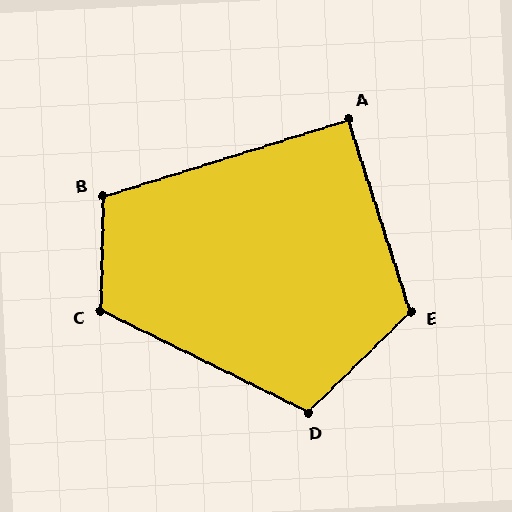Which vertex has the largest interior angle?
E, at approximately 116 degrees.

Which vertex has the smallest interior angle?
A, at approximately 91 degrees.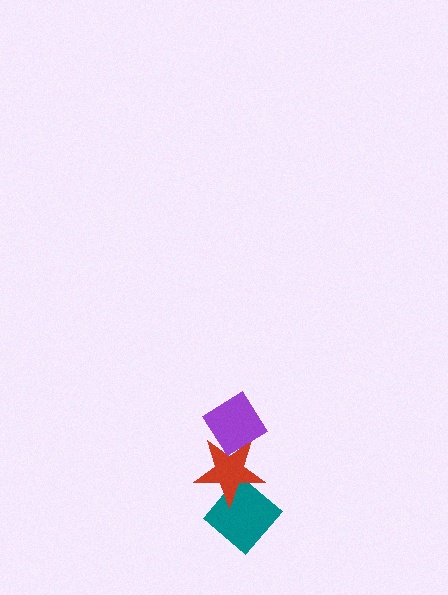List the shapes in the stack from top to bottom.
From top to bottom: the purple diamond, the red star, the teal diamond.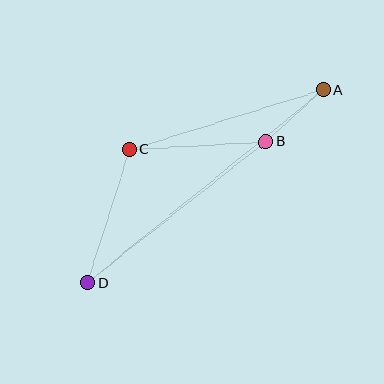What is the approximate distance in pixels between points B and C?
The distance between B and C is approximately 137 pixels.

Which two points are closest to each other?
Points A and B are closest to each other.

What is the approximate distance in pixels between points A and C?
The distance between A and C is approximately 203 pixels.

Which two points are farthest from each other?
Points A and D are farthest from each other.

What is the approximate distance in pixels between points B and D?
The distance between B and D is approximately 228 pixels.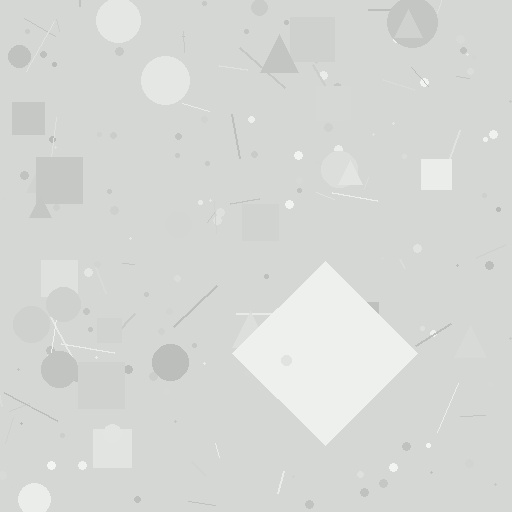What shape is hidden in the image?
A diamond is hidden in the image.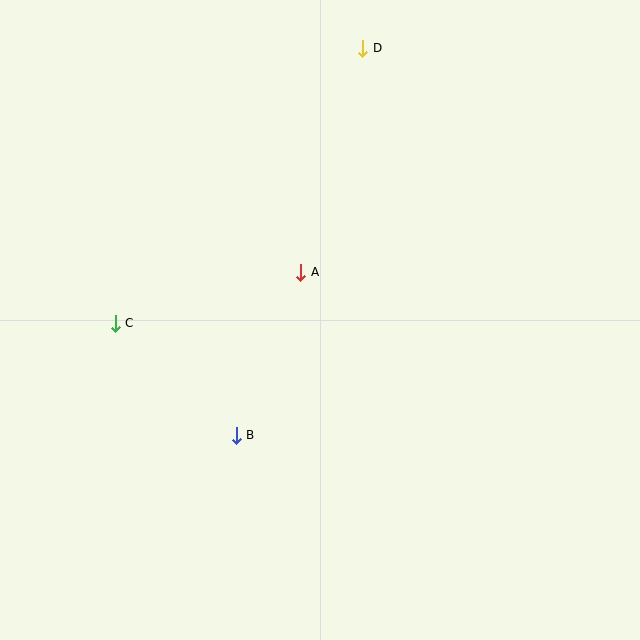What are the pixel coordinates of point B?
Point B is at (236, 435).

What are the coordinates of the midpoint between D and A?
The midpoint between D and A is at (332, 160).